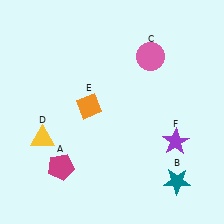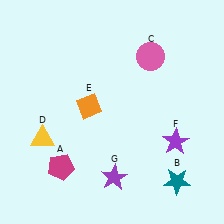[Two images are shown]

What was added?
A purple star (G) was added in Image 2.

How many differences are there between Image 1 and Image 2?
There is 1 difference between the two images.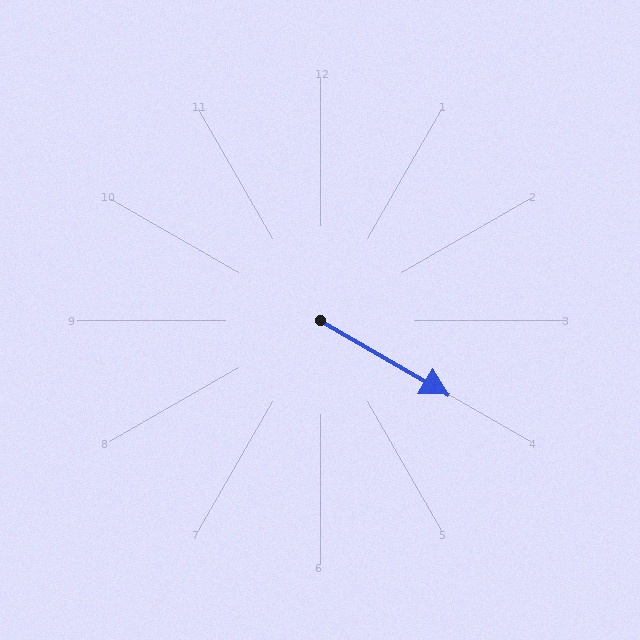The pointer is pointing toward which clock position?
Roughly 4 o'clock.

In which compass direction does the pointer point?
Southeast.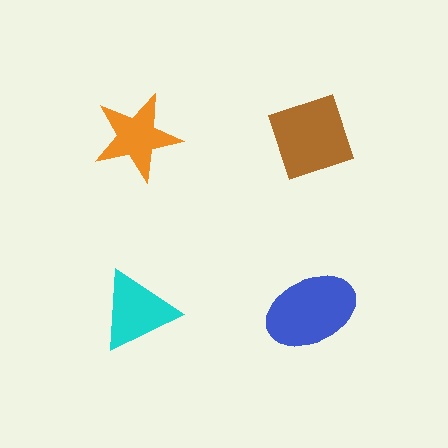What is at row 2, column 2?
A blue ellipse.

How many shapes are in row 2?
2 shapes.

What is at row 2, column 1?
A cyan triangle.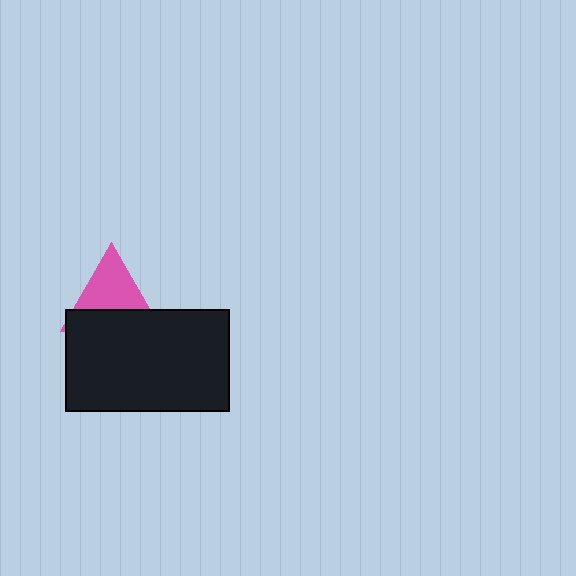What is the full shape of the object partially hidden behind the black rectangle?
The partially hidden object is a pink triangle.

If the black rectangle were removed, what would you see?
You would see the complete pink triangle.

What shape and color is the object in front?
The object in front is a black rectangle.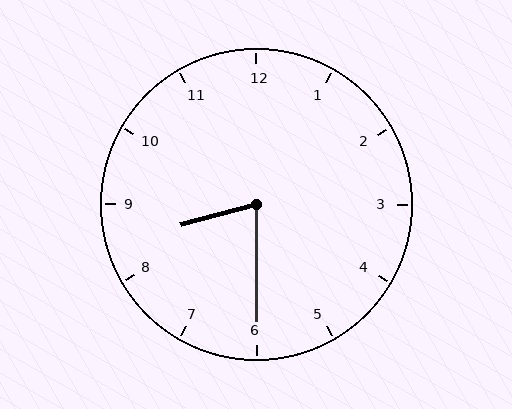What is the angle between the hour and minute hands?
Approximately 75 degrees.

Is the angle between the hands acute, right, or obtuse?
It is acute.